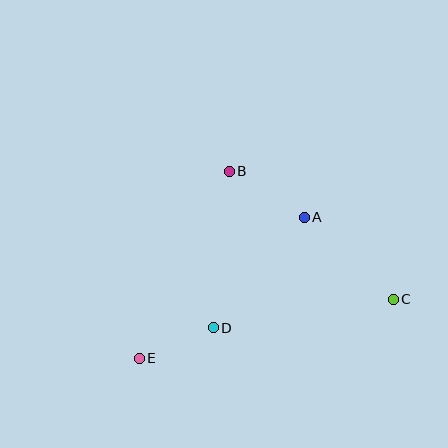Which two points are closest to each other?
Points D and E are closest to each other.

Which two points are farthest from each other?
Points C and E are farthest from each other.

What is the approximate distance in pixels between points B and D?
The distance between B and D is approximately 158 pixels.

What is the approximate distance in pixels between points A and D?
The distance between A and D is approximately 143 pixels.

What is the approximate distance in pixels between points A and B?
The distance between A and B is approximately 88 pixels.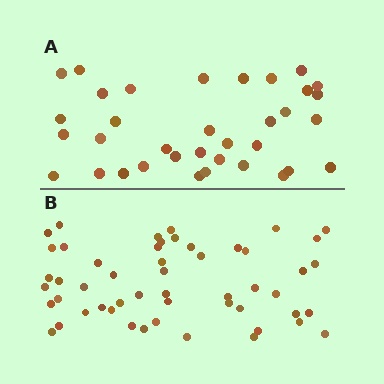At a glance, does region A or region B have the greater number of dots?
Region B (the bottom region) has more dots.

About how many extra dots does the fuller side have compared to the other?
Region B has approximately 15 more dots than region A.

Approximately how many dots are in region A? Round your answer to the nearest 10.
About 40 dots. (The exact count is 35, which rounds to 40.)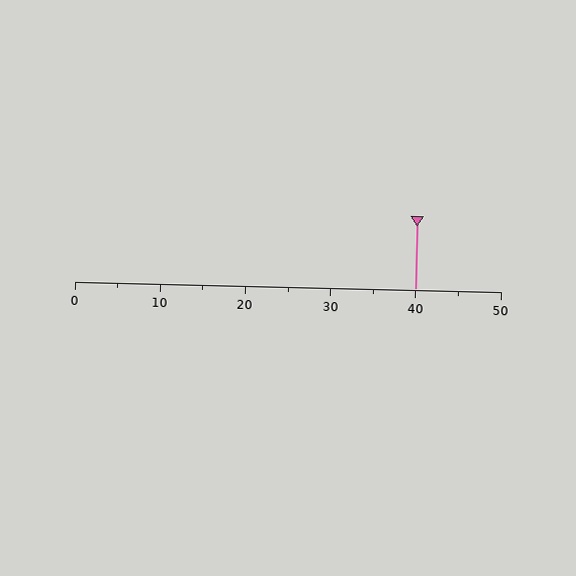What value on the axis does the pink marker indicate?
The marker indicates approximately 40.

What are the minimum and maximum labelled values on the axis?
The axis runs from 0 to 50.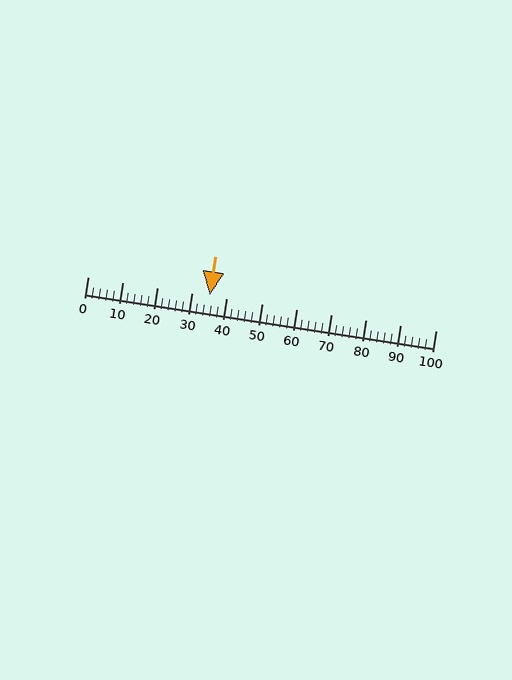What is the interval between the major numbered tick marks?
The major tick marks are spaced 10 units apart.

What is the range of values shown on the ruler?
The ruler shows values from 0 to 100.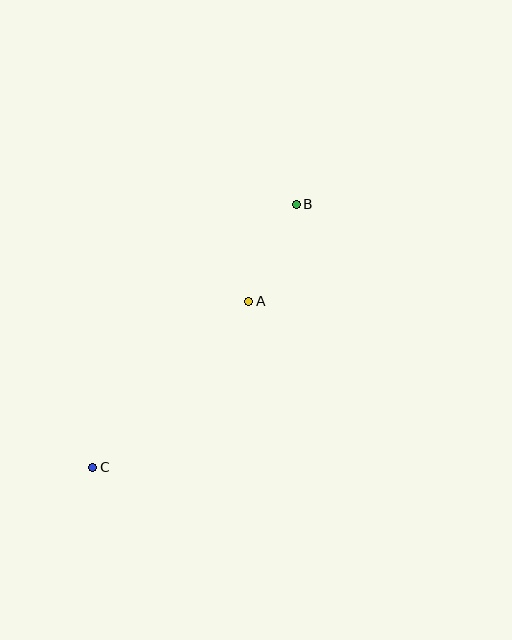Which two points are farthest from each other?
Points B and C are farthest from each other.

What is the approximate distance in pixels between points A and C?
The distance between A and C is approximately 228 pixels.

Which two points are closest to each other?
Points A and B are closest to each other.